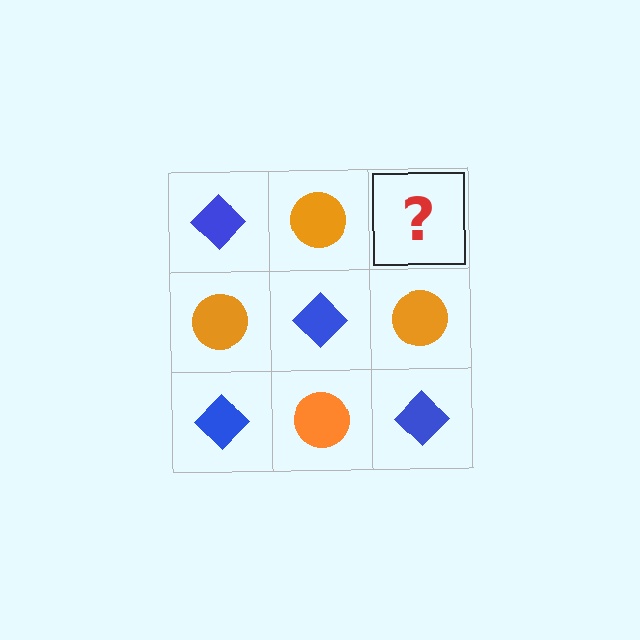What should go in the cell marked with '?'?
The missing cell should contain a blue diamond.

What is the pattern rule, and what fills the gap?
The rule is that it alternates blue diamond and orange circle in a checkerboard pattern. The gap should be filled with a blue diamond.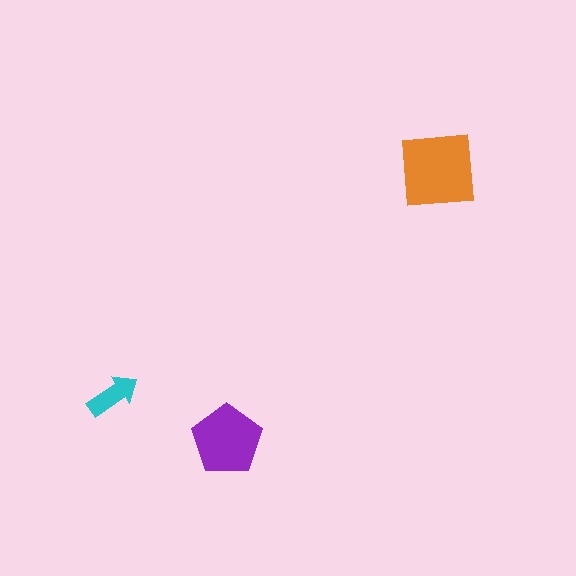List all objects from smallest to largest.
The cyan arrow, the purple pentagon, the orange square.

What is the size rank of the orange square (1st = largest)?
1st.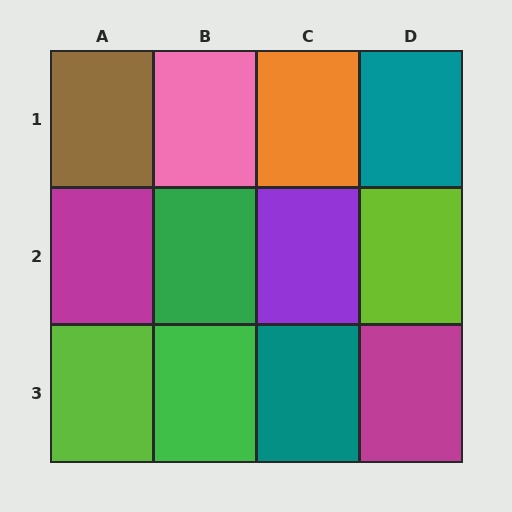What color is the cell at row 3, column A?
Lime.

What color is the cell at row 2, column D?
Lime.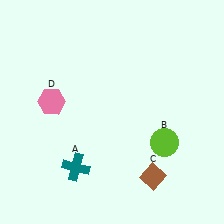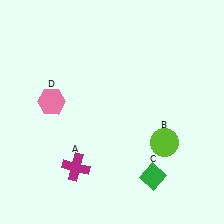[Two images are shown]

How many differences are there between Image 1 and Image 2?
There are 2 differences between the two images.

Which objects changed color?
A changed from teal to magenta. C changed from brown to green.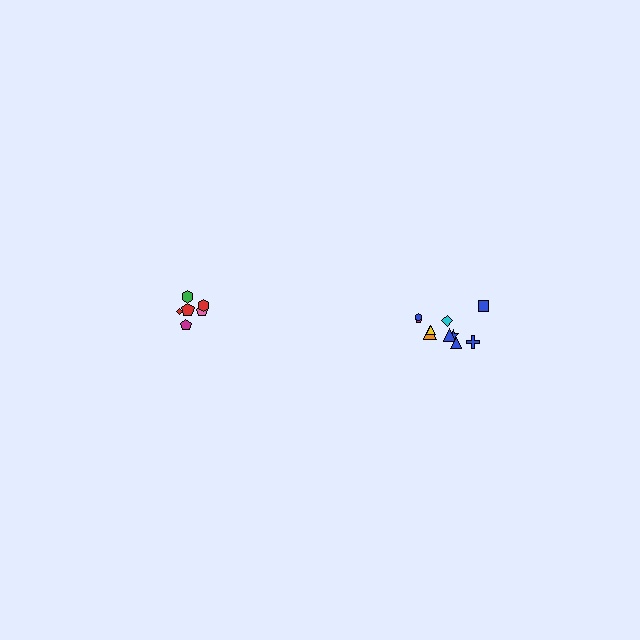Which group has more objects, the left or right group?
The right group.